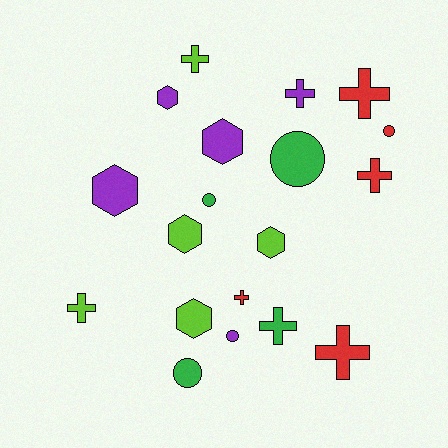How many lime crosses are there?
There are 2 lime crosses.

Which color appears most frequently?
Red, with 5 objects.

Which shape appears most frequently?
Cross, with 8 objects.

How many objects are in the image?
There are 19 objects.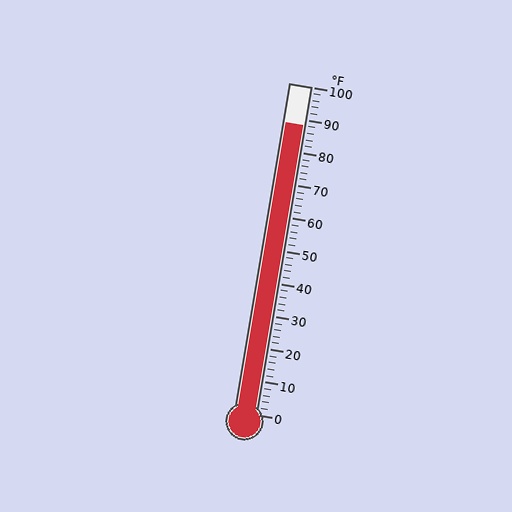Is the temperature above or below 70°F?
The temperature is above 70°F.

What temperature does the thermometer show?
The thermometer shows approximately 88°F.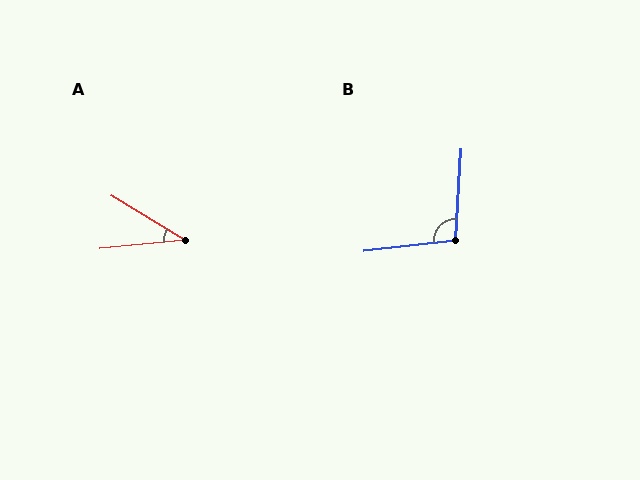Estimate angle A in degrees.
Approximately 37 degrees.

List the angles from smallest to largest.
A (37°), B (100°).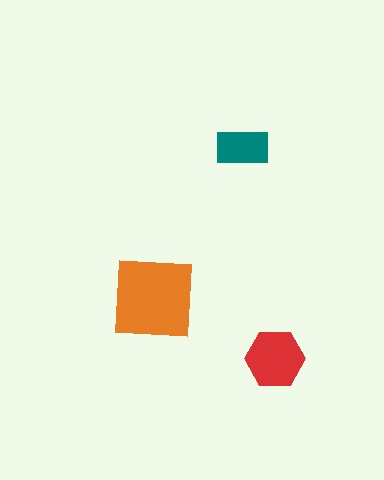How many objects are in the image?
There are 3 objects in the image.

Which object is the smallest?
The teal rectangle.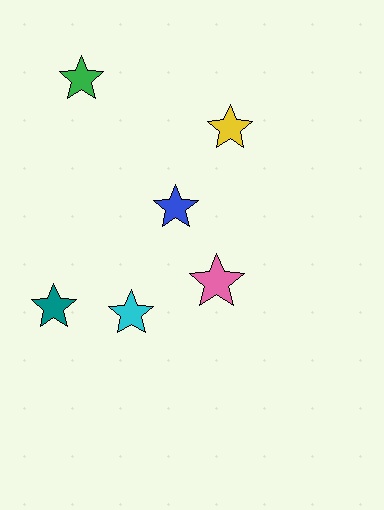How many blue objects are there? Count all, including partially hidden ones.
There is 1 blue object.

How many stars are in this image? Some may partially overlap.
There are 6 stars.